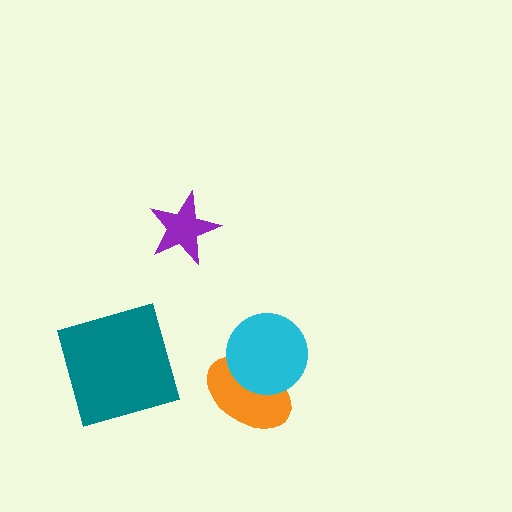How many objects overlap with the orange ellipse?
1 object overlaps with the orange ellipse.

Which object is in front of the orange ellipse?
The cyan circle is in front of the orange ellipse.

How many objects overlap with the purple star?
0 objects overlap with the purple star.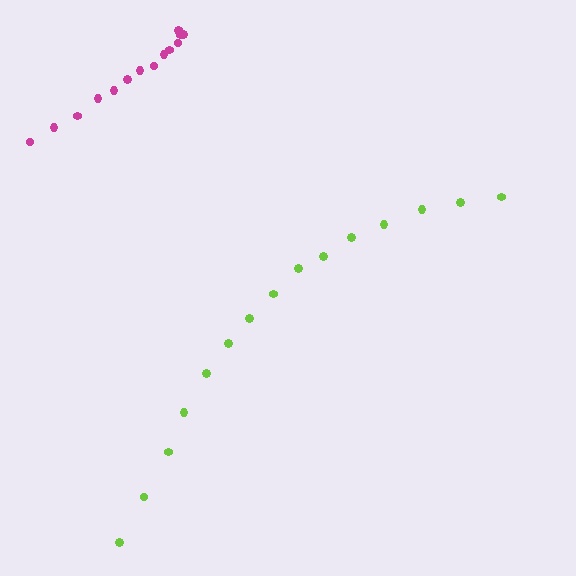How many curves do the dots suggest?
There are 2 distinct paths.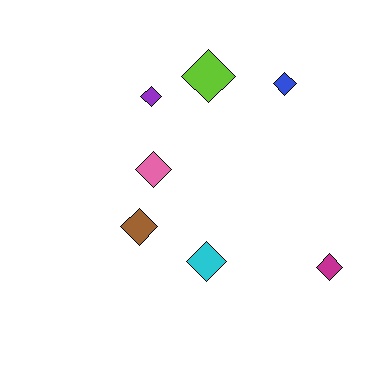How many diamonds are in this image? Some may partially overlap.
There are 7 diamonds.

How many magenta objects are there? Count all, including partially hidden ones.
There is 1 magenta object.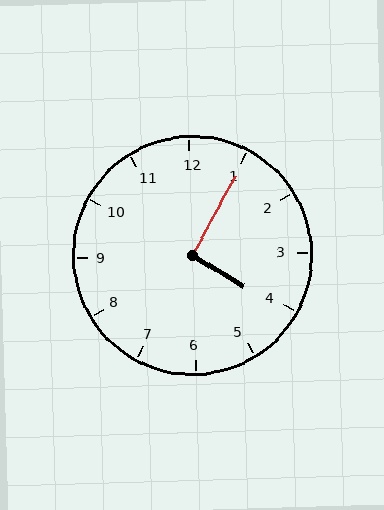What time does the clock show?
4:05.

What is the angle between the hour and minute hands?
Approximately 92 degrees.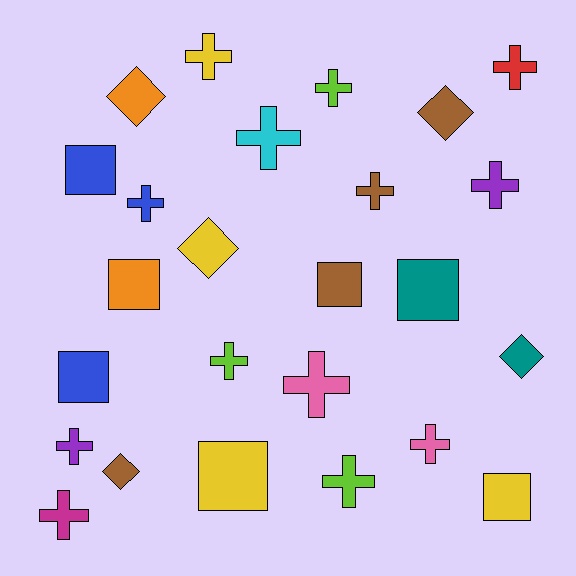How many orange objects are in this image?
There are 2 orange objects.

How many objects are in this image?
There are 25 objects.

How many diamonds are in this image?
There are 5 diamonds.